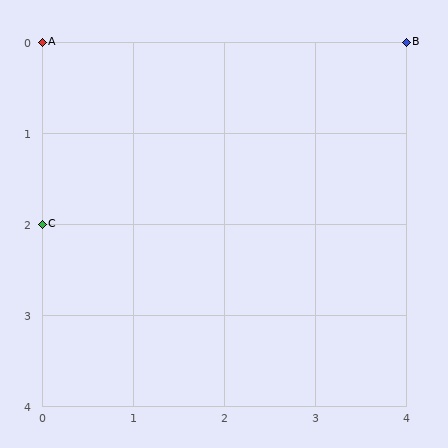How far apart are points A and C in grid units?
Points A and C are 2 rows apart.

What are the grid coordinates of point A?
Point A is at grid coordinates (0, 0).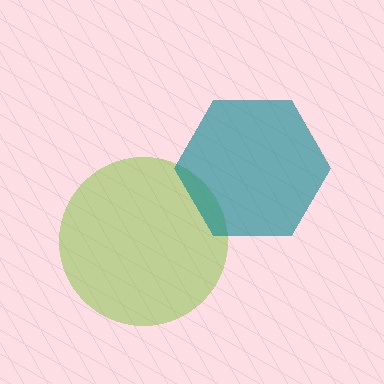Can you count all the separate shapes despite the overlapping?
Yes, there are 2 separate shapes.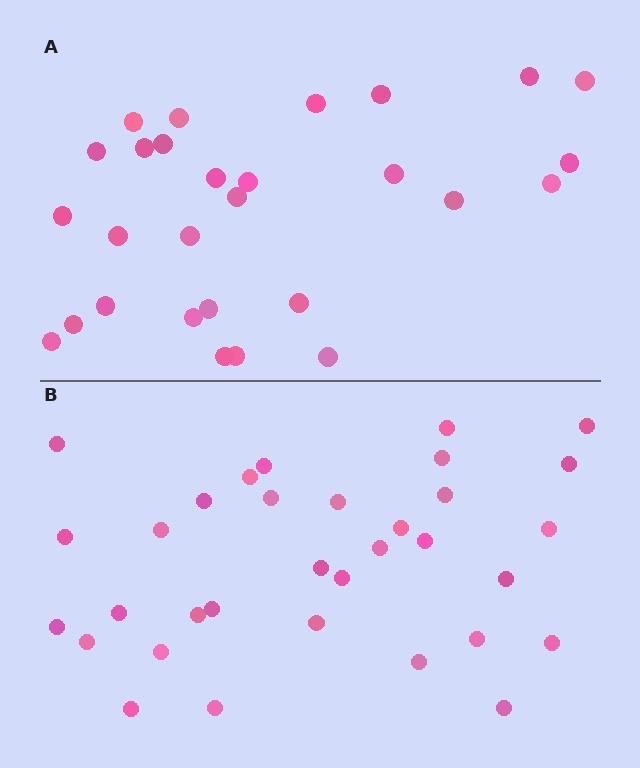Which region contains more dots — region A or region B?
Region B (the bottom region) has more dots.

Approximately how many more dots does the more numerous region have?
Region B has about 5 more dots than region A.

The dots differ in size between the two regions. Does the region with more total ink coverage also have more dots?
No. Region A has more total ink coverage because its dots are larger, but region B actually contains more individual dots. Total area can be misleading — the number of items is what matters here.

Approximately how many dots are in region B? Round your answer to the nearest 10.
About 30 dots. (The exact count is 33, which rounds to 30.)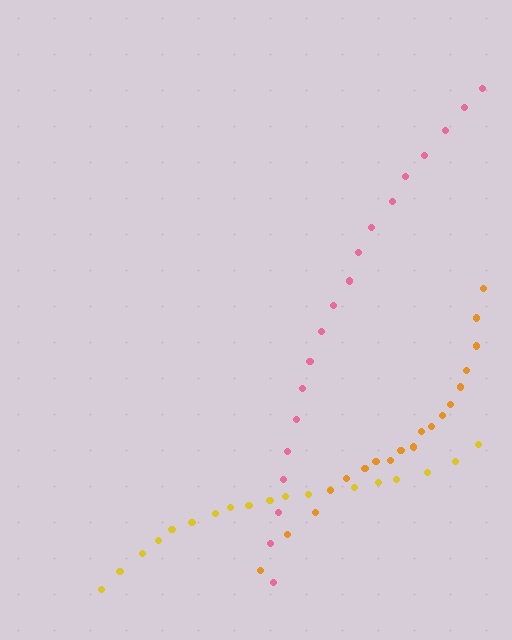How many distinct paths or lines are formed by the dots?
There are 3 distinct paths.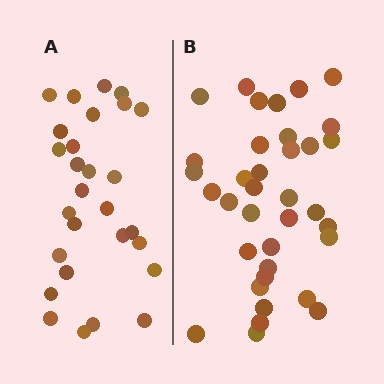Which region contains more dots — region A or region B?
Region B (the right region) has more dots.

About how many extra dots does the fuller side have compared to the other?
Region B has roughly 8 or so more dots than region A.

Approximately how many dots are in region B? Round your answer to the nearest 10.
About 40 dots. (The exact count is 36, which rounds to 40.)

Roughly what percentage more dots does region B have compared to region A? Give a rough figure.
About 30% more.